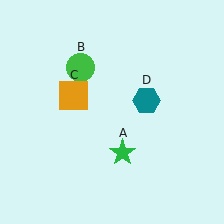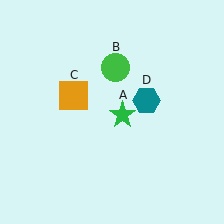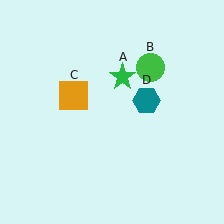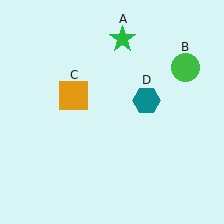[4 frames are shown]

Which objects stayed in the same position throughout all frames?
Orange square (object C) and teal hexagon (object D) remained stationary.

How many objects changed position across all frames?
2 objects changed position: green star (object A), green circle (object B).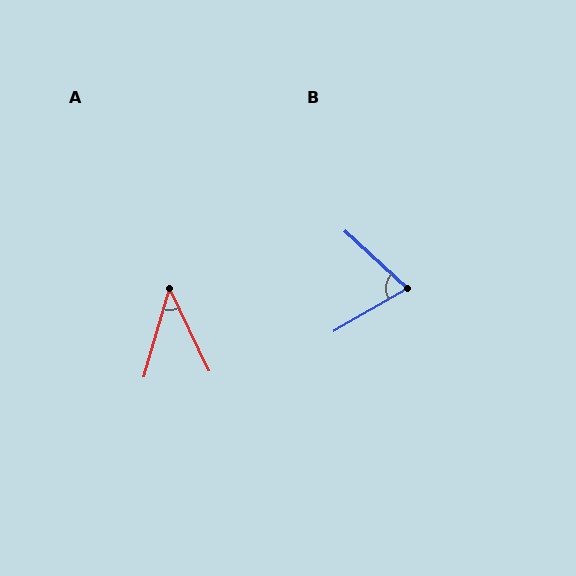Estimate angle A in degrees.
Approximately 42 degrees.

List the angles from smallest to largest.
A (42°), B (73°).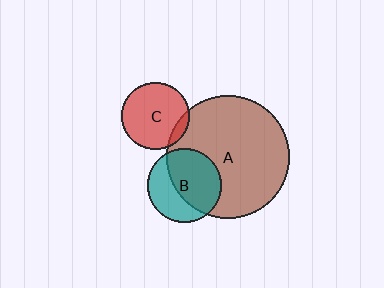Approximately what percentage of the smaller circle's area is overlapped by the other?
Approximately 10%.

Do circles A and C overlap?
Yes.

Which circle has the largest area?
Circle A (brown).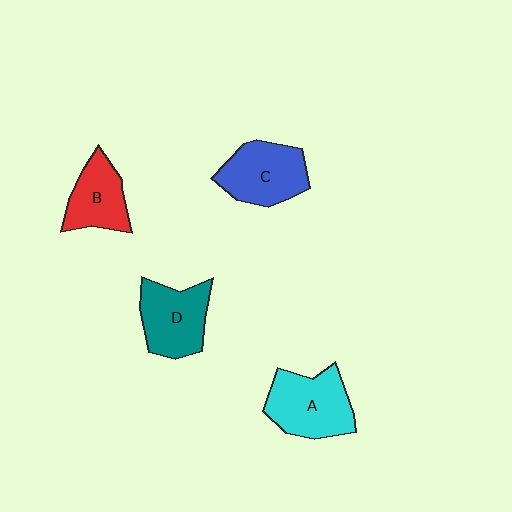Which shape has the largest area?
Shape A (cyan).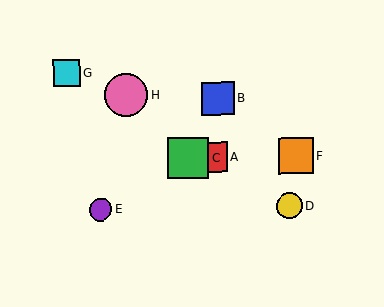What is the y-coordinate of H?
Object H is at y≈95.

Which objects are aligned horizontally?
Objects A, C, F are aligned horizontally.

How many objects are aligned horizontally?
3 objects (A, C, F) are aligned horizontally.